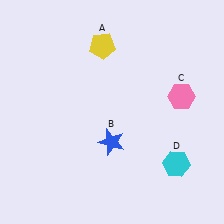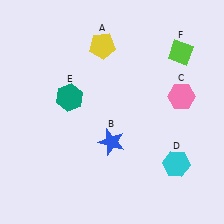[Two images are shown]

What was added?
A teal hexagon (E), a lime diamond (F) were added in Image 2.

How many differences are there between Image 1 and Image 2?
There are 2 differences between the two images.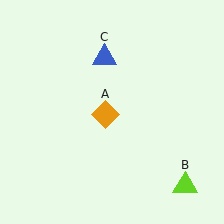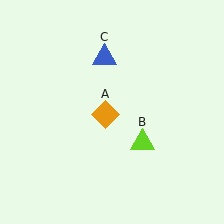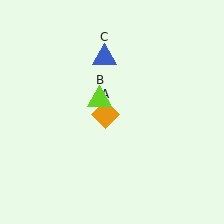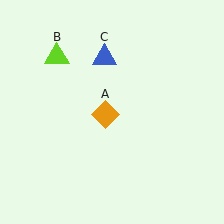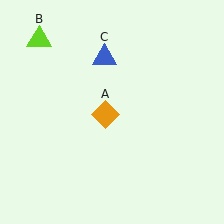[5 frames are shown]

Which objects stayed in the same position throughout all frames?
Orange diamond (object A) and blue triangle (object C) remained stationary.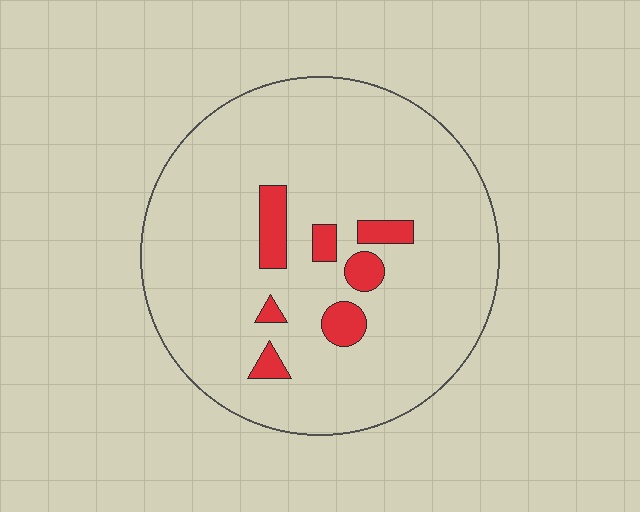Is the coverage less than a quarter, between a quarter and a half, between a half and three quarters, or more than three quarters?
Less than a quarter.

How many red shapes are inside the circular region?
7.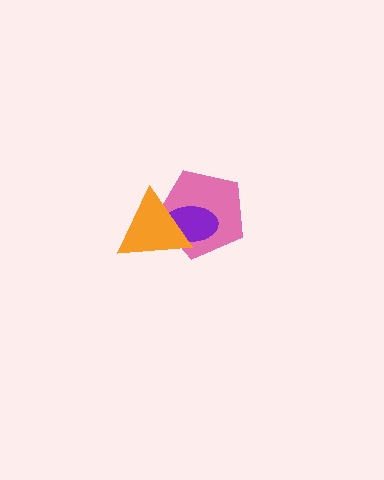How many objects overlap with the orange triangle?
2 objects overlap with the orange triangle.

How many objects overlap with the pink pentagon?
2 objects overlap with the pink pentagon.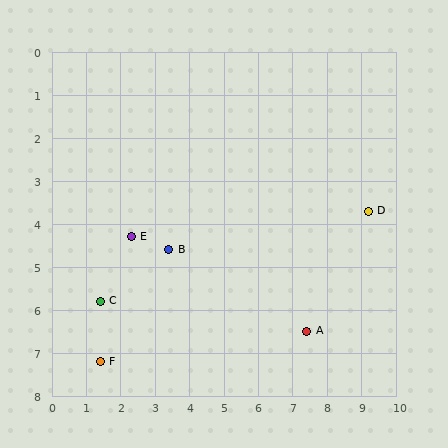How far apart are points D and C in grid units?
Points D and C are about 8.1 grid units apart.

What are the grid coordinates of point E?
Point E is at approximately (2.3, 4.3).